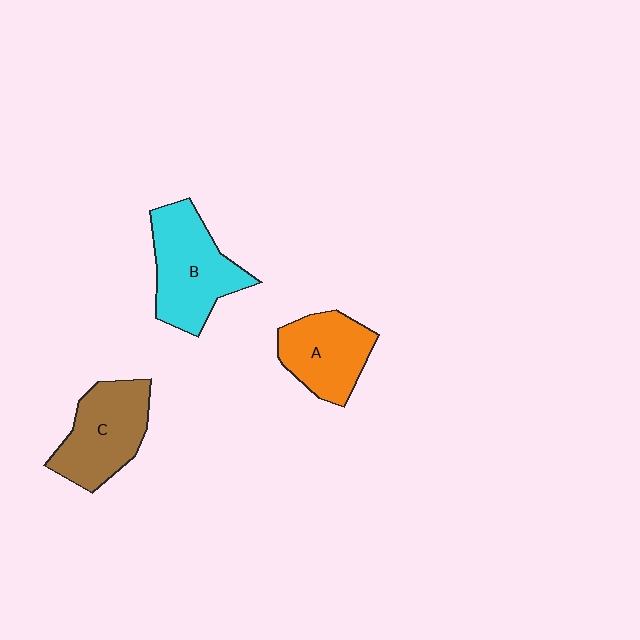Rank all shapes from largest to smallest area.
From largest to smallest: B (cyan), C (brown), A (orange).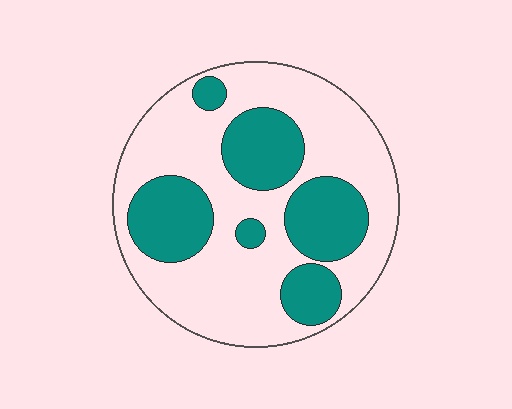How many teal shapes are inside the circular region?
6.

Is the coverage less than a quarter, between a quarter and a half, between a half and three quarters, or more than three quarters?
Between a quarter and a half.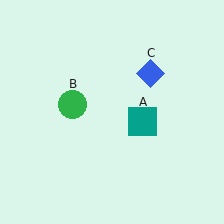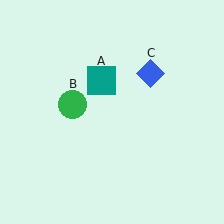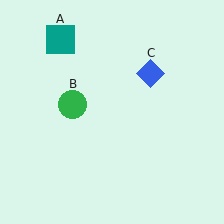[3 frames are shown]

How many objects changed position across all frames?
1 object changed position: teal square (object A).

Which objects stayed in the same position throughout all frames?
Green circle (object B) and blue diamond (object C) remained stationary.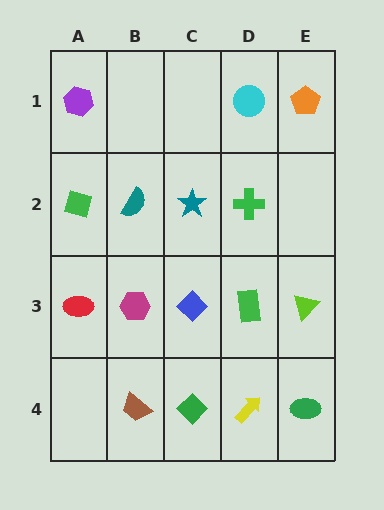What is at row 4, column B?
A brown trapezoid.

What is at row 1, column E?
An orange pentagon.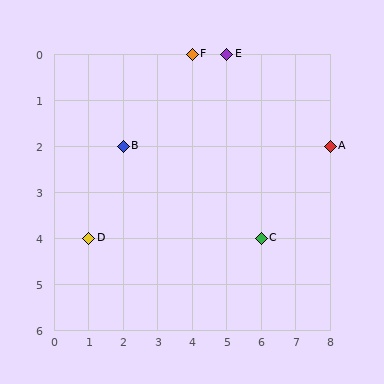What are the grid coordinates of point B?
Point B is at grid coordinates (2, 2).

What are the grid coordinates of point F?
Point F is at grid coordinates (4, 0).